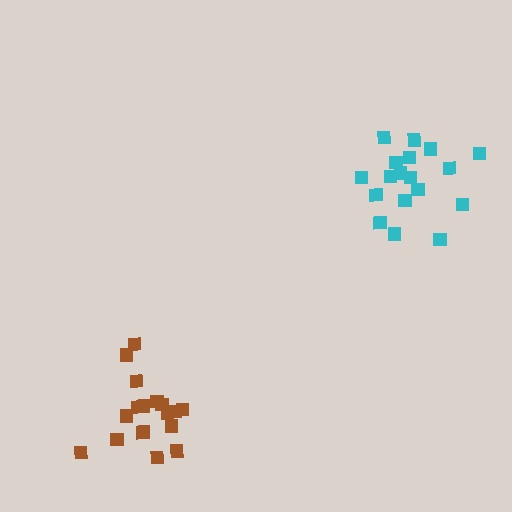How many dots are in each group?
Group 1: 18 dots, Group 2: 17 dots (35 total).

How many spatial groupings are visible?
There are 2 spatial groupings.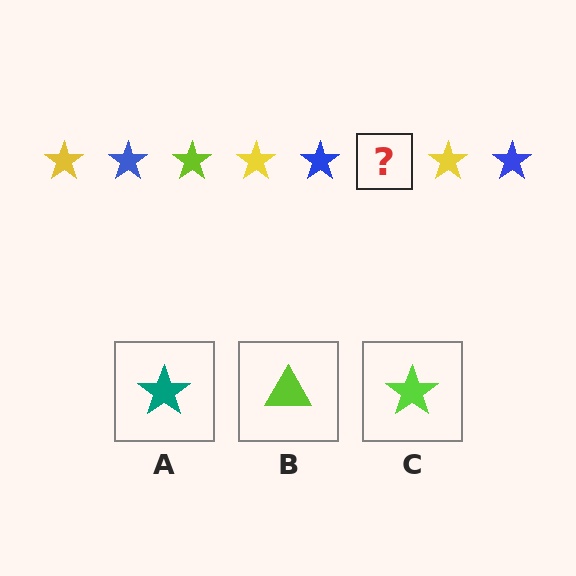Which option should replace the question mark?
Option C.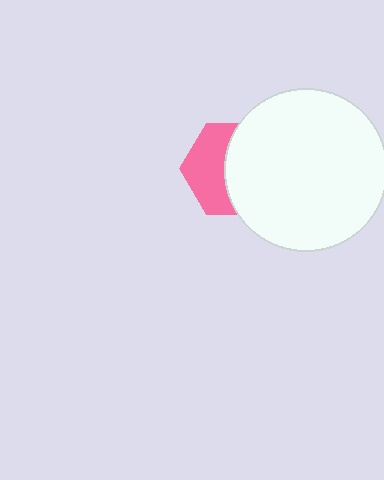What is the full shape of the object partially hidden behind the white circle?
The partially hidden object is a pink hexagon.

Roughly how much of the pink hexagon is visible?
A small part of it is visible (roughly 45%).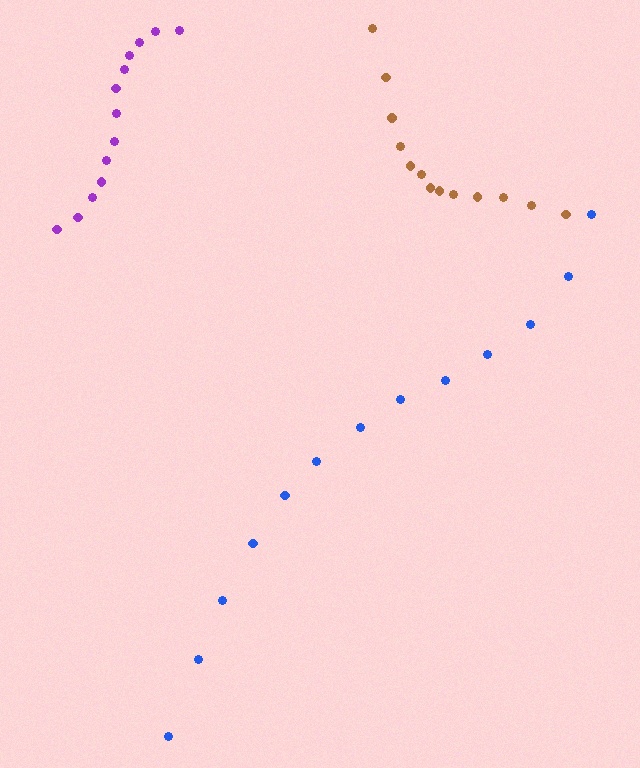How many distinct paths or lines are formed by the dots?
There are 3 distinct paths.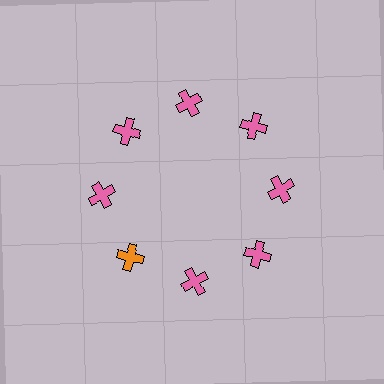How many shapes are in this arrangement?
There are 8 shapes arranged in a ring pattern.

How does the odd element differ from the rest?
It has a different color: orange instead of pink.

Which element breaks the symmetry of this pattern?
The orange cross at roughly the 8 o'clock position breaks the symmetry. All other shapes are pink crosses.